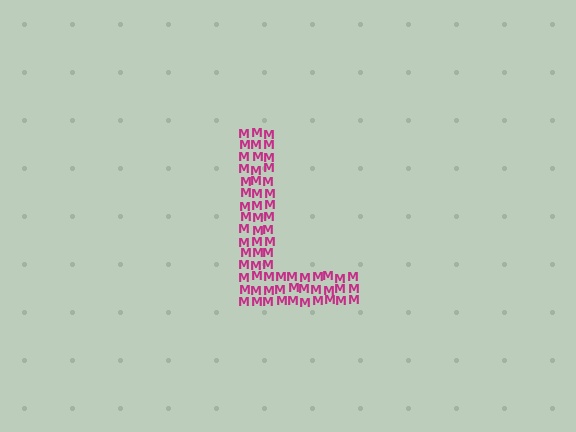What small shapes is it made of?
It is made of small letter M's.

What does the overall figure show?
The overall figure shows the letter L.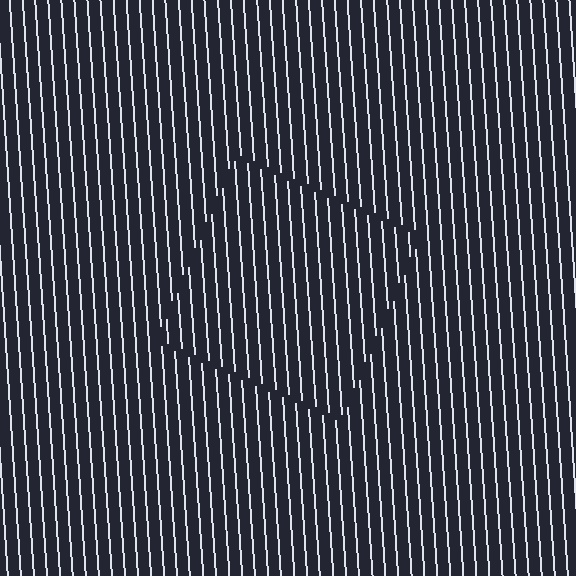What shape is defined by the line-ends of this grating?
An illusory square. The interior of the shape contains the same grating, shifted by half a period — the contour is defined by the phase discontinuity where line-ends from the inner and outer gratings abut.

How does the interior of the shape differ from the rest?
The interior of the shape contains the same grating, shifted by half a period — the contour is defined by the phase discontinuity where line-ends from the inner and outer gratings abut.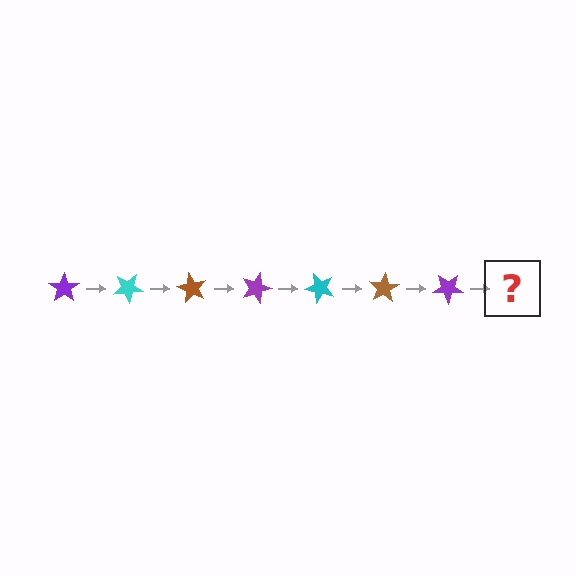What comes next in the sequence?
The next element should be a cyan star, rotated 210 degrees from the start.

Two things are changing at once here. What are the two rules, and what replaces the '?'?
The two rules are that it rotates 30 degrees each step and the color cycles through purple, cyan, and brown. The '?' should be a cyan star, rotated 210 degrees from the start.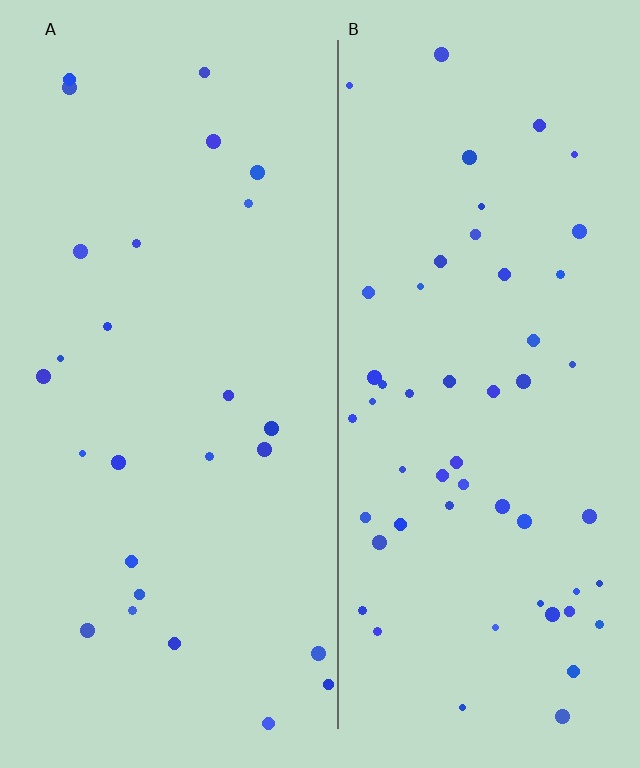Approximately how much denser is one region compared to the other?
Approximately 2.1× — region B over region A.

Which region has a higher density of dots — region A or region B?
B (the right).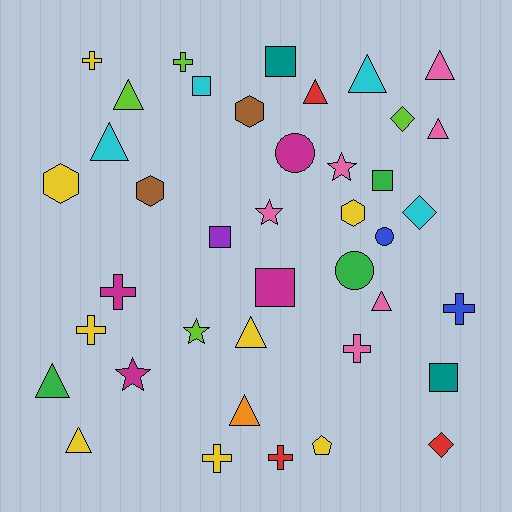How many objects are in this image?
There are 40 objects.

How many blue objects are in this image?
There are 2 blue objects.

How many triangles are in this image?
There are 11 triangles.